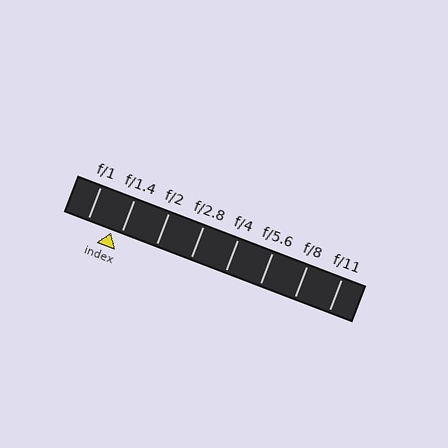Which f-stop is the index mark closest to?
The index mark is closest to f/1.4.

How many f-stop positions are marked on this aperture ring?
There are 8 f-stop positions marked.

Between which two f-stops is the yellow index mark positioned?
The index mark is between f/1 and f/1.4.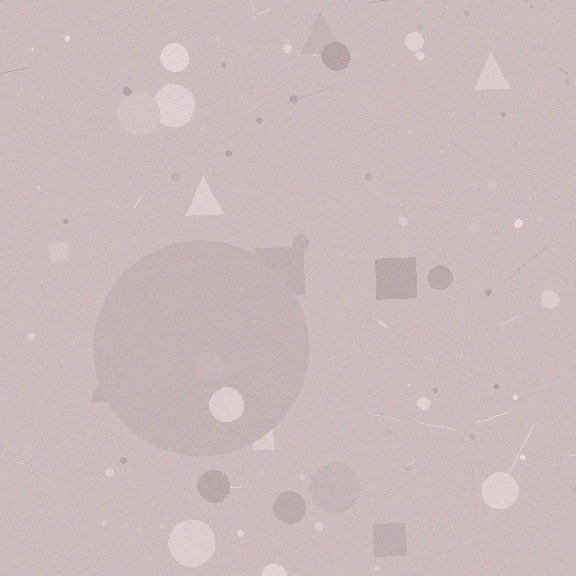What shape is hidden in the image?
A circle is hidden in the image.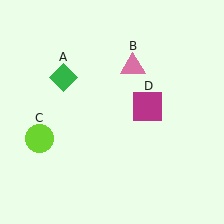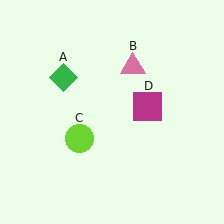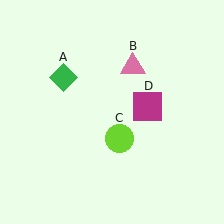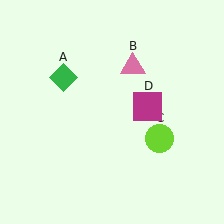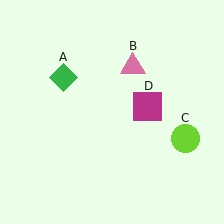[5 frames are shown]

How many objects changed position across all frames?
1 object changed position: lime circle (object C).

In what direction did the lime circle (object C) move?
The lime circle (object C) moved right.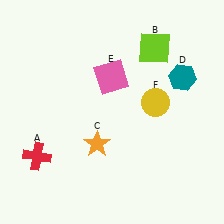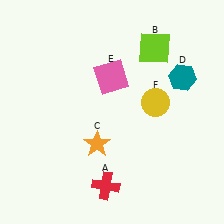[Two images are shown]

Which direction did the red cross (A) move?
The red cross (A) moved right.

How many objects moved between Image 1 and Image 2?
1 object moved between the two images.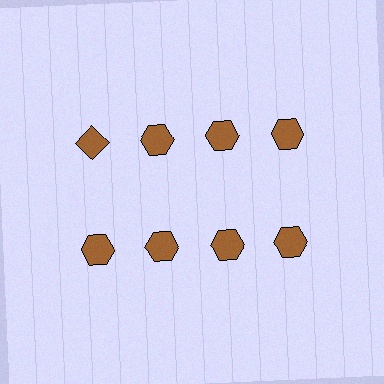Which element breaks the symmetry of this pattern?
The brown diamond in the top row, leftmost column breaks the symmetry. All other shapes are brown hexagons.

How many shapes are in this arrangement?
There are 8 shapes arranged in a grid pattern.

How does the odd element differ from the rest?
It has a different shape: diamond instead of hexagon.